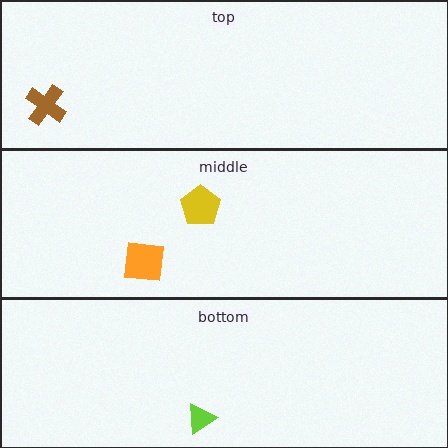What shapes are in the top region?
The brown cross.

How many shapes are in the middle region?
2.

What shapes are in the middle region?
The orange square, the yellow pentagon.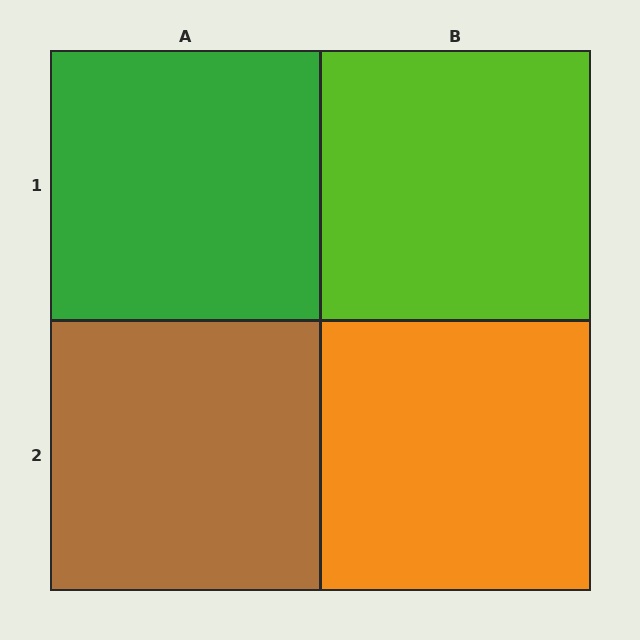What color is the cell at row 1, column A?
Green.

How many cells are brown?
1 cell is brown.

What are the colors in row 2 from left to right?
Brown, orange.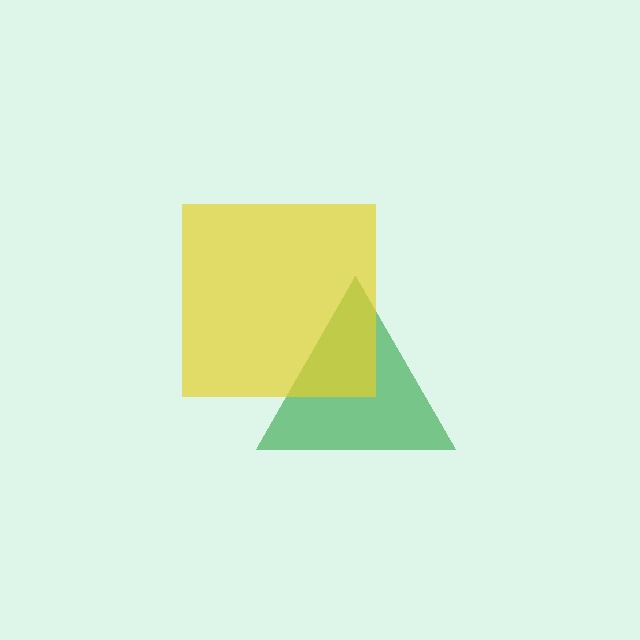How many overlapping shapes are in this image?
There are 2 overlapping shapes in the image.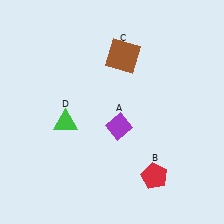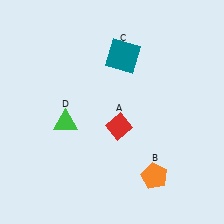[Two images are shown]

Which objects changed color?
A changed from purple to red. B changed from red to orange. C changed from brown to teal.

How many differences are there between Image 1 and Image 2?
There are 3 differences between the two images.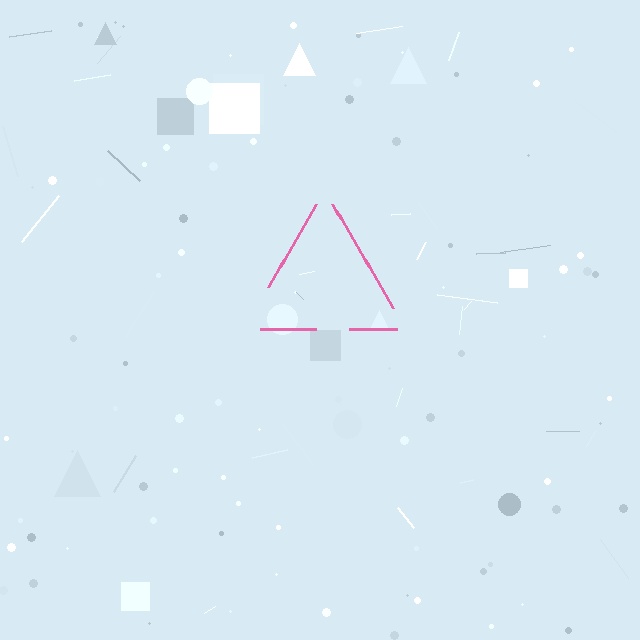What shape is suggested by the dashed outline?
The dashed outline suggests a triangle.